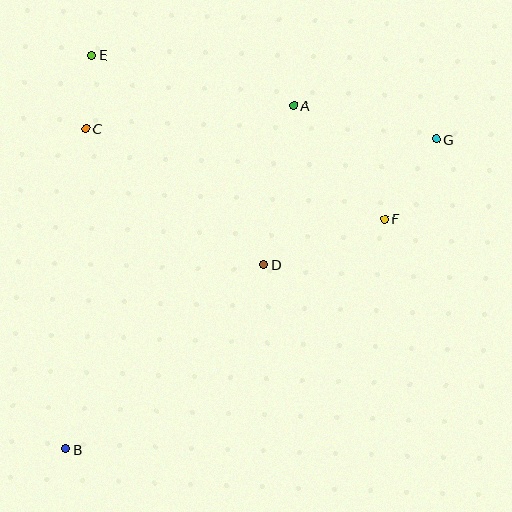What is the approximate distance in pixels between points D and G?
The distance between D and G is approximately 214 pixels.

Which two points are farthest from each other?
Points B and G are farthest from each other.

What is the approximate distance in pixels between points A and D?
The distance between A and D is approximately 162 pixels.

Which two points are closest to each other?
Points C and E are closest to each other.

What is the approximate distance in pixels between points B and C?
The distance between B and C is approximately 321 pixels.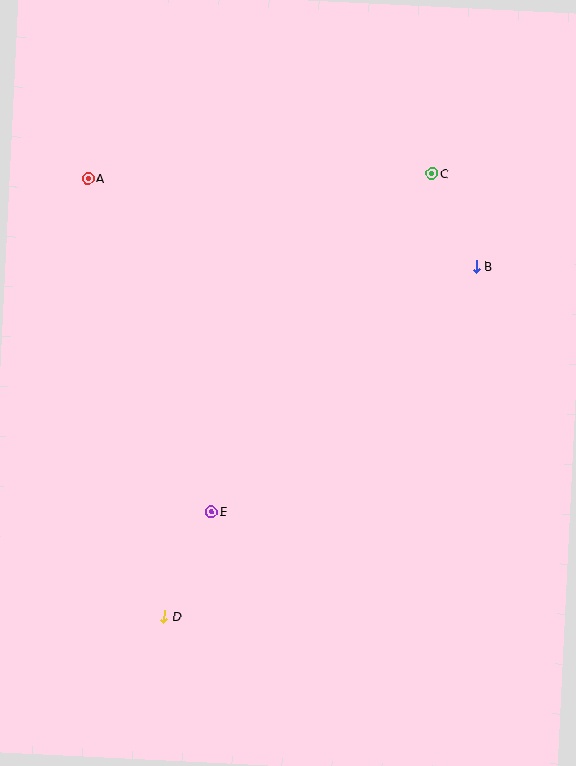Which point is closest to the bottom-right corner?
Point D is closest to the bottom-right corner.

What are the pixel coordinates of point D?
Point D is at (164, 616).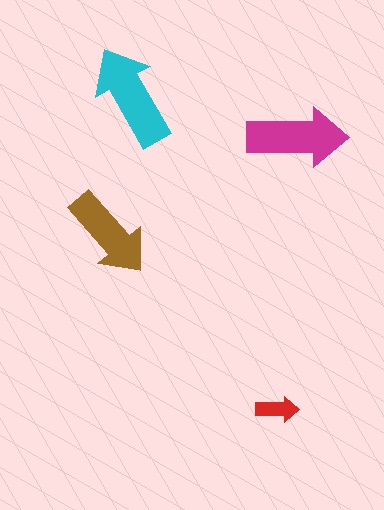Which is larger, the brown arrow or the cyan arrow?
The cyan one.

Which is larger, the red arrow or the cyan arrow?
The cyan one.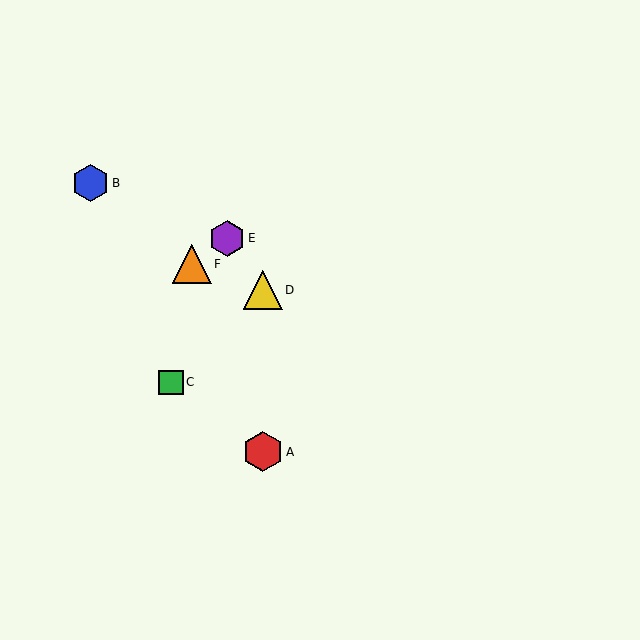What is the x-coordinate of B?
Object B is at x≈91.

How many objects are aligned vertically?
2 objects (A, D) are aligned vertically.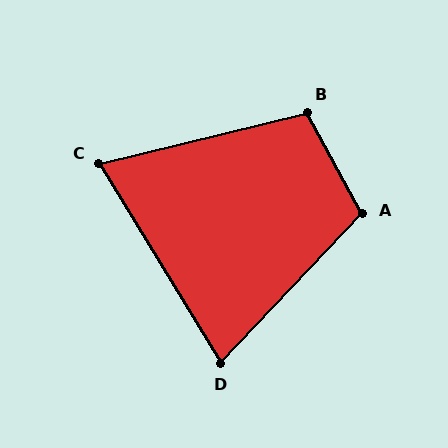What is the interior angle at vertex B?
Approximately 105 degrees (obtuse).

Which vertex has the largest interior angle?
A, at approximately 108 degrees.